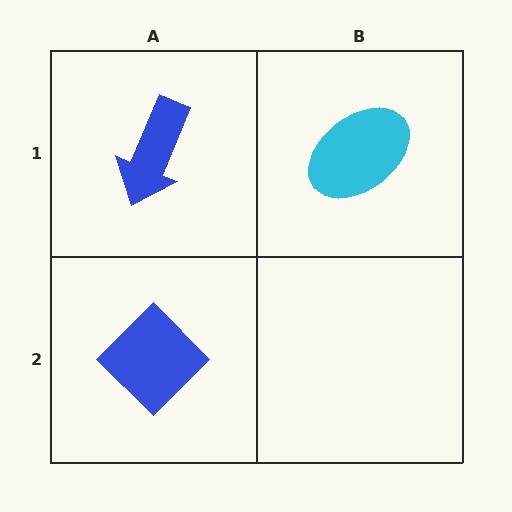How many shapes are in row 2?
1 shape.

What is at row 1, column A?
A blue arrow.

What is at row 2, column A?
A blue diamond.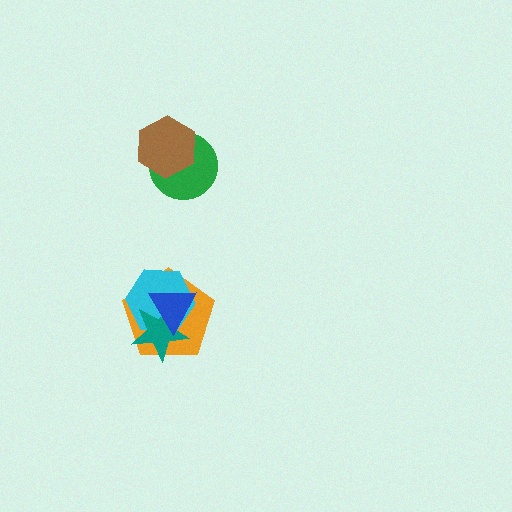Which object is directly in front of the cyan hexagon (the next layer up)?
The teal star is directly in front of the cyan hexagon.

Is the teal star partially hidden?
Yes, it is partially covered by another shape.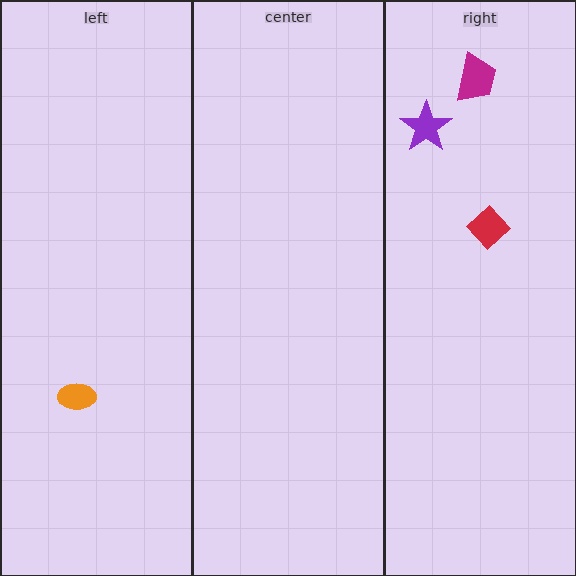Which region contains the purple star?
The right region.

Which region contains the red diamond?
The right region.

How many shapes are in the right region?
3.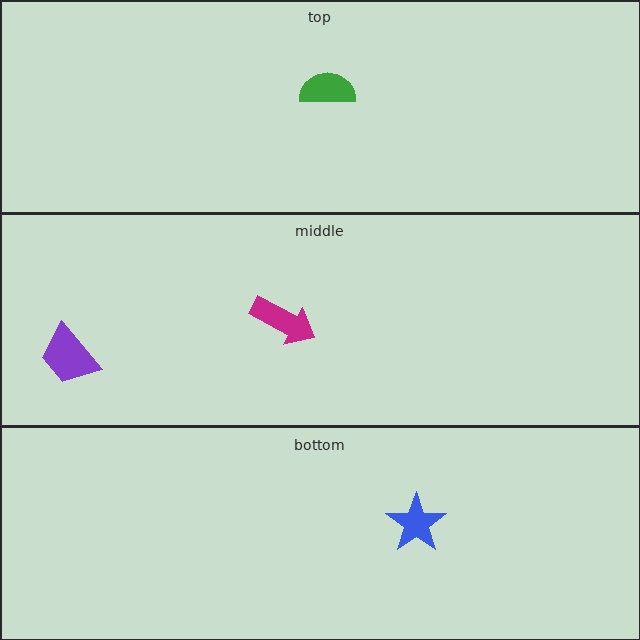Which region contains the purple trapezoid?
The middle region.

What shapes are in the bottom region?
The blue star.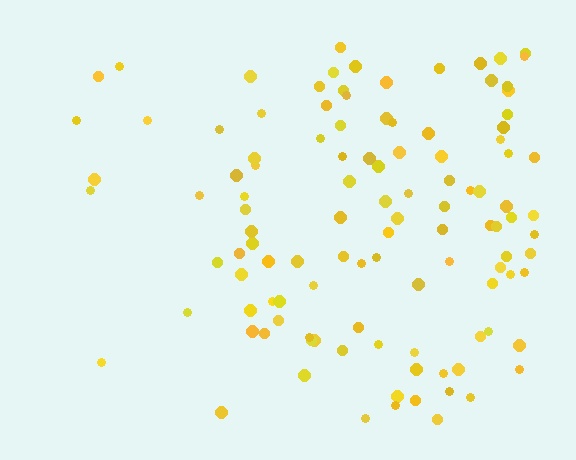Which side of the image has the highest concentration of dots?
The right.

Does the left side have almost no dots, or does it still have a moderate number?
Still a moderate number, just noticeably fewer than the right.